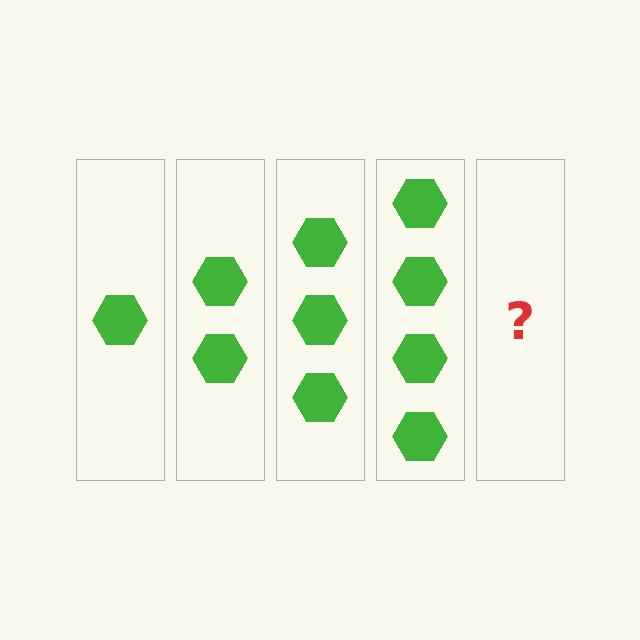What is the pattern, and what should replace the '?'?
The pattern is that each step adds one more hexagon. The '?' should be 5 hexagons.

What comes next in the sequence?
The next element should be 5 hexagons.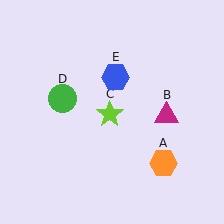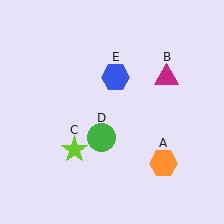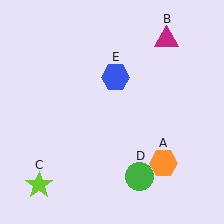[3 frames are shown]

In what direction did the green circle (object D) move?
The green circle (object D) moved down and to the right.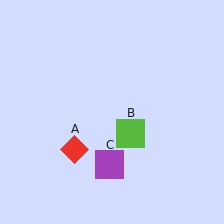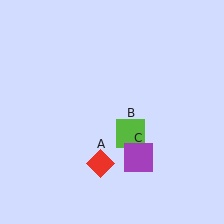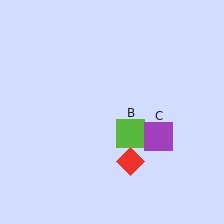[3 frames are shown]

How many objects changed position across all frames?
2 objects changed position: red diamond (object A), purple square (object C).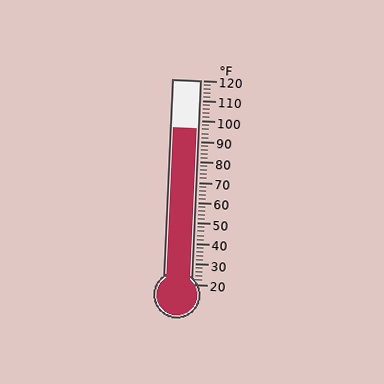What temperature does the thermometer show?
The thermometer shows approximately 96°F.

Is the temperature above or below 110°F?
The temperature is below 110°F.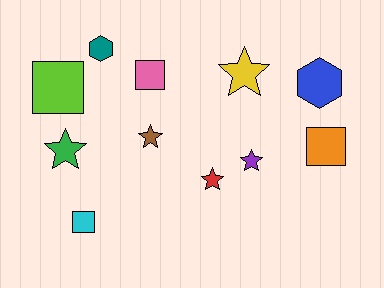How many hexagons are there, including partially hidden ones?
There are 2 hexagons.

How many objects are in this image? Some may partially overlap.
There are 11 objects.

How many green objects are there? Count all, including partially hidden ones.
There is 1 green object.